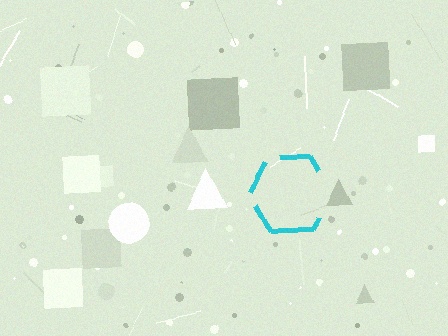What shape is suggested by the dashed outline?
The dashed outline suggests a hexagon.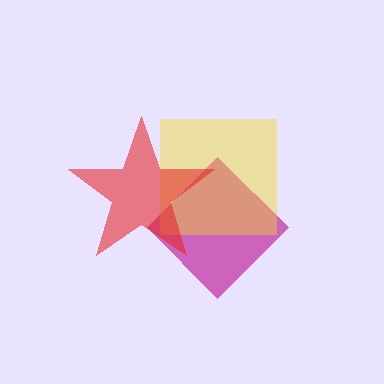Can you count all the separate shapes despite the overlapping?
Yes, there are 3 separate shapes.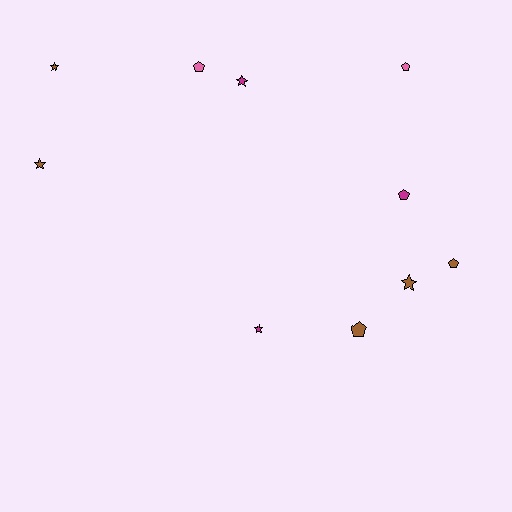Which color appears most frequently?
Brown, with 5 objects.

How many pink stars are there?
There are no pink stars.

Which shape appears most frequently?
Pentagon, with 5 objects.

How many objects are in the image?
There are 10 objects.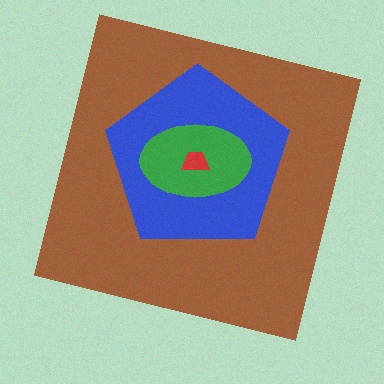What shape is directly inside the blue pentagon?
The green ellipse.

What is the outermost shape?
The brown square.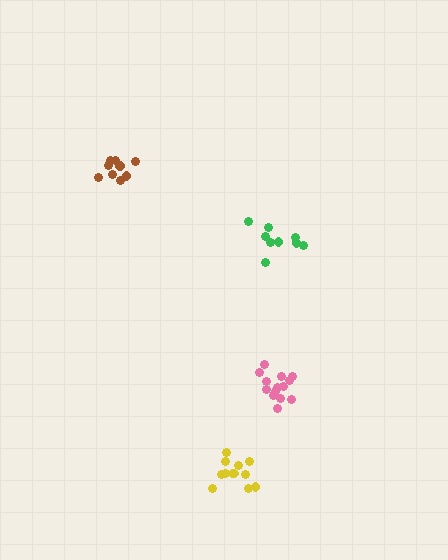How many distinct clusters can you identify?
There are 4 distinct clusters.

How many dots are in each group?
Group 1: 12 dots, Group 2: 9 dots, Group 3: 14 dots, Group 4: 9 dots (44 total).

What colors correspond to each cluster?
The clusters are colored: yellow, brown, pink, green.